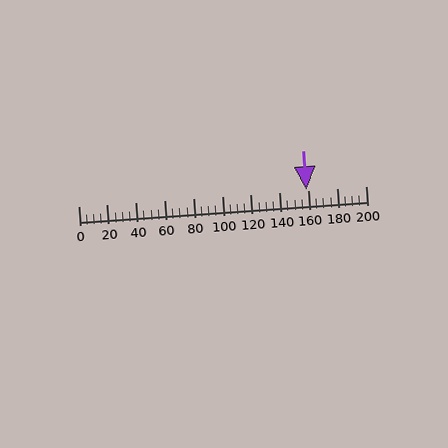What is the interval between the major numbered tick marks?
The major tick marks are spaced 20 units apart.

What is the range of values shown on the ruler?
The ruler shows values from 0 to 200.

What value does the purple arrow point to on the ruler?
The purple arrow points to approximately 158.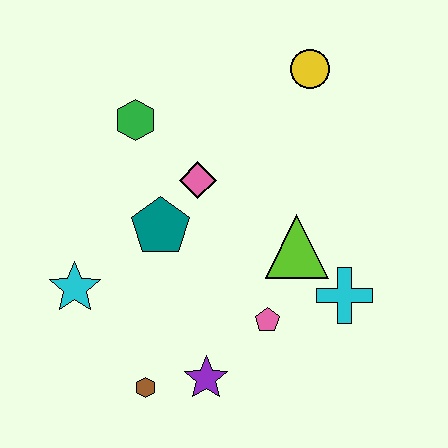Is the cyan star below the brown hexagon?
No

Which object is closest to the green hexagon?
The pink diamond is closest to the green hexagon.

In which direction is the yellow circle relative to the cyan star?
The yellow circle is to the right of the cyan star.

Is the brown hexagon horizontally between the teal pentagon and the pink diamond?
No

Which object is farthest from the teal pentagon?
The yellow circle is farthest from the teal pentagon.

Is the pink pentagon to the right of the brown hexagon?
Yes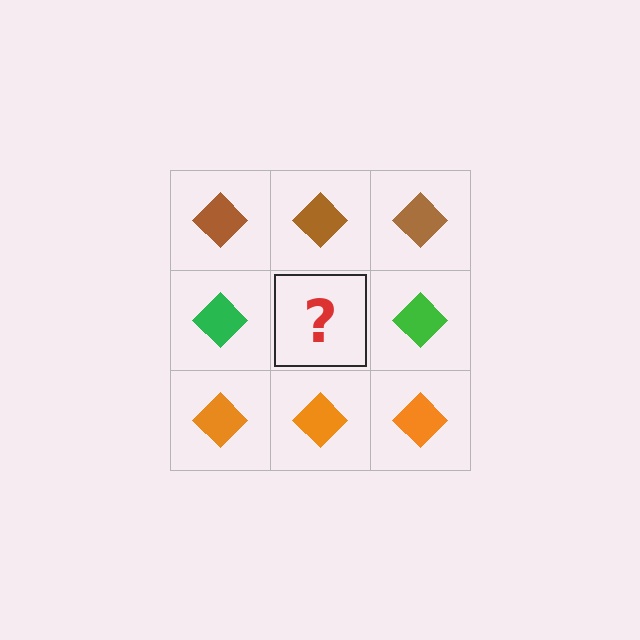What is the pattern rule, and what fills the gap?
The rule is that each row has a consistent color. The gap should be filled with a green diamond.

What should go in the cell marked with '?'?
The missing cell should contain a green diamond.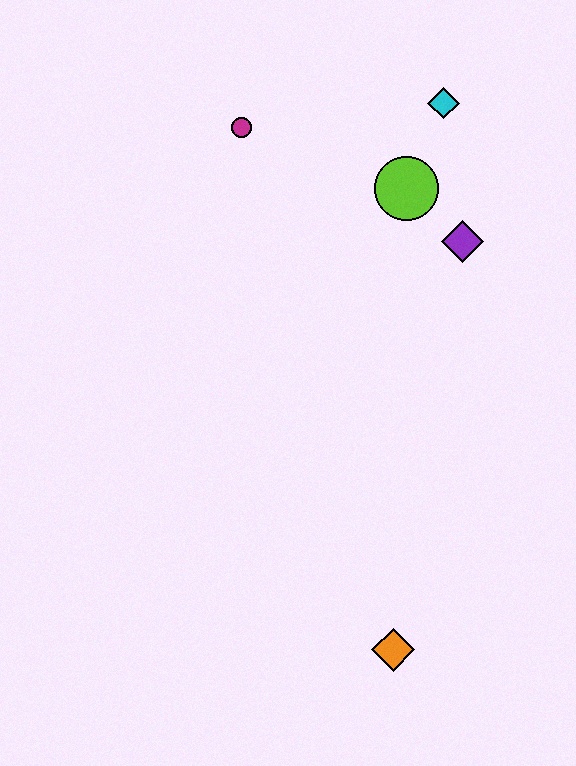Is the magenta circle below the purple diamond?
No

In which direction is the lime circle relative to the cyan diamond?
The lime circle is below the cyan diamond.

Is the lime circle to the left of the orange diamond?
No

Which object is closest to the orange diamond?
The purple diamond is closest to the orange diamond.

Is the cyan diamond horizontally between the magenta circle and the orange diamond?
No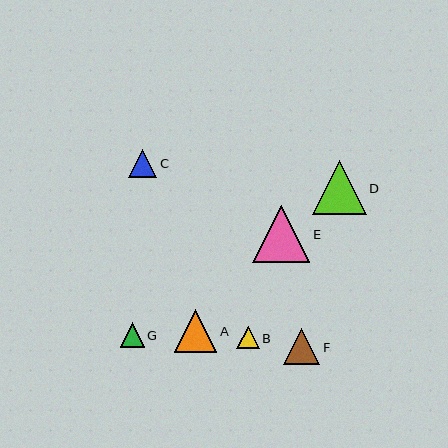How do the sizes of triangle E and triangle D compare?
Triangle E and triangle D are approximately the same size.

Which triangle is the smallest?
Triangle B is the smallest with a size of approximately 22 pixels.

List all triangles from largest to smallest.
From largest to smallest: E, D, A, F, C, G, B.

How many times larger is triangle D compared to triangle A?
Triangle D is approximately 1.3 times the size of triangle A.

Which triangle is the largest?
Triangle E is the largest with a size of approximately 57 pixels.